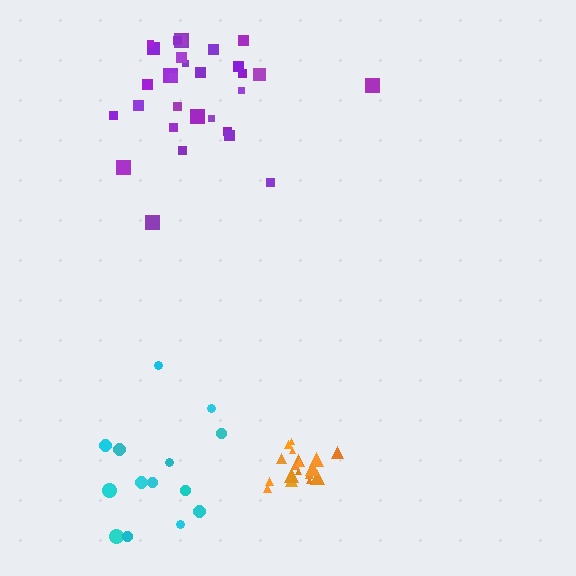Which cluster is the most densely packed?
Orange.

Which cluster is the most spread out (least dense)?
Cyan.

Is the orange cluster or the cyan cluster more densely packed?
Orange.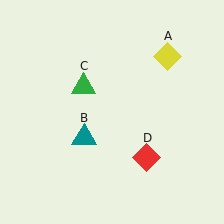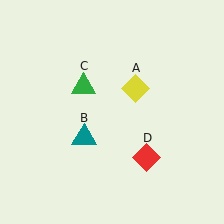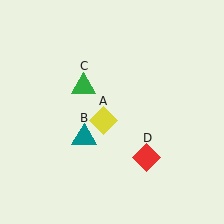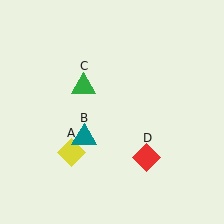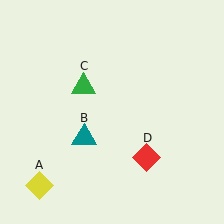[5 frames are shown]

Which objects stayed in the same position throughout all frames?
Teal triangle (object B) and green triangle (object C) and red diamond (object D) remained stationary.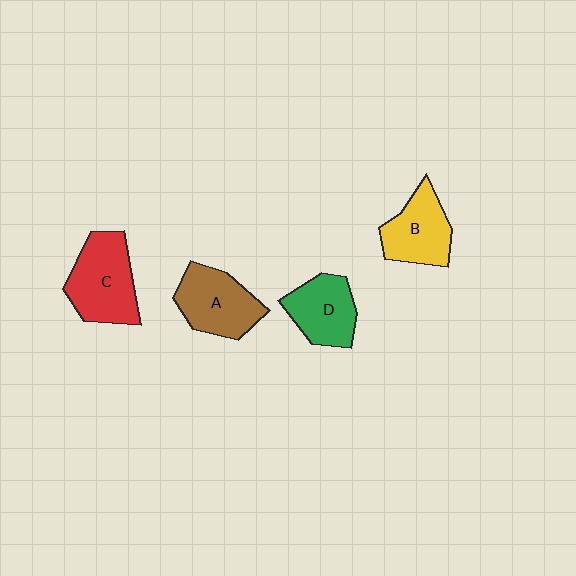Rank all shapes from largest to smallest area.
From largest to smallest: C (red), A (brown), B (yellow), D (green).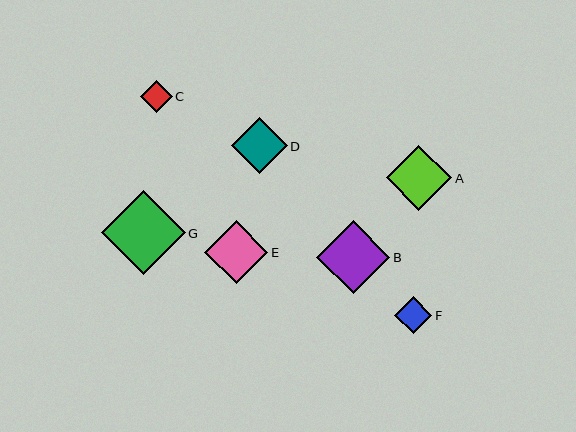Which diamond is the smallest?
Diamond C is the smallest with a size of approximately 32 pixels.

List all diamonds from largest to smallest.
From largest to smallest: G, B, A, E, D, F, C.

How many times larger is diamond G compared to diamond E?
Diamond G is approximately 1.3 times the size of diamond E.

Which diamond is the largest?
Diamond G is the largest with a size of approximately 84 pixels.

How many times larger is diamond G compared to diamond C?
Diamond G is approximately 2.6 times the size of diamond C.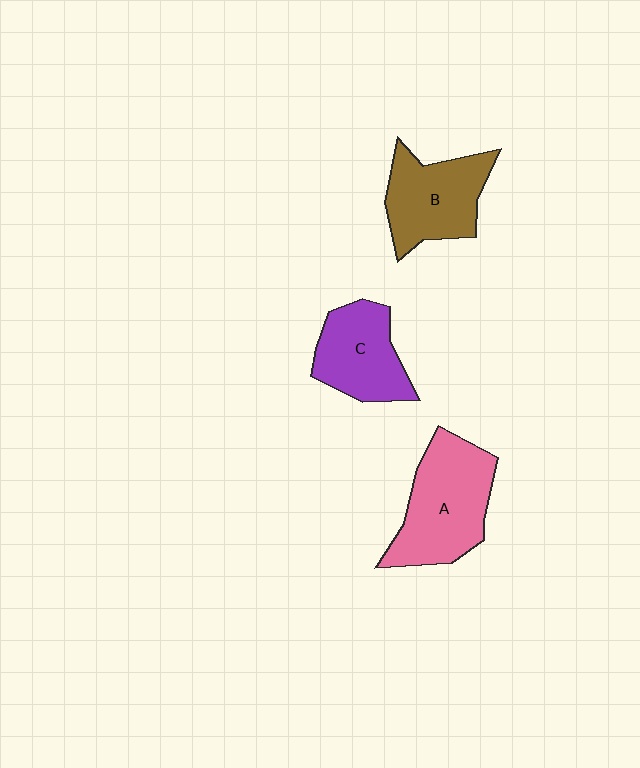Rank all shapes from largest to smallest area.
From largest to smallest: A (pink), B (brown), C (purple).